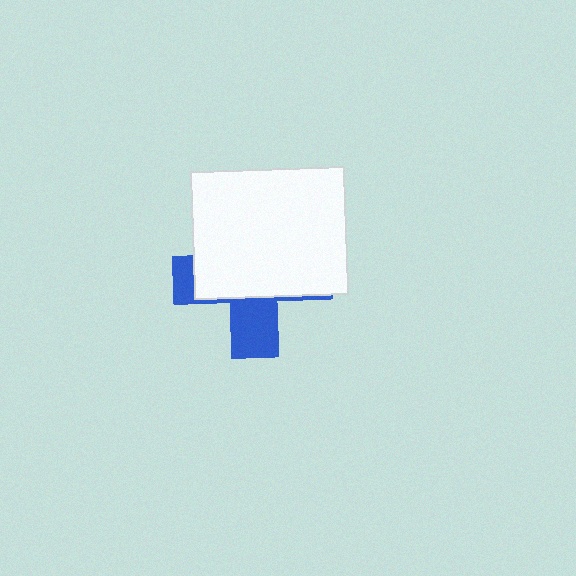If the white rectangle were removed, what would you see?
You would see the complete blue cross.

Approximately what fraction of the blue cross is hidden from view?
Roughly 68% of the blue cross is hidden behind the white rectangle.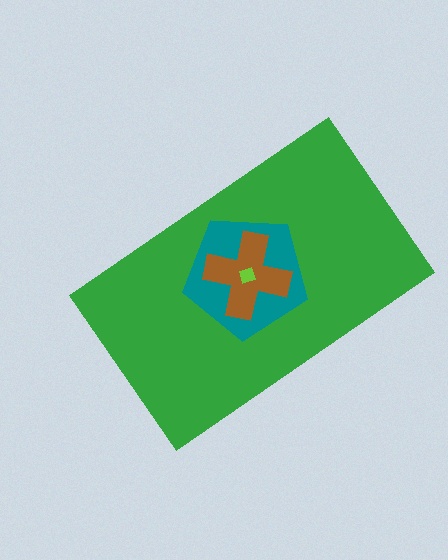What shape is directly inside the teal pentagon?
The brown cross.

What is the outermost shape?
The green rectangle.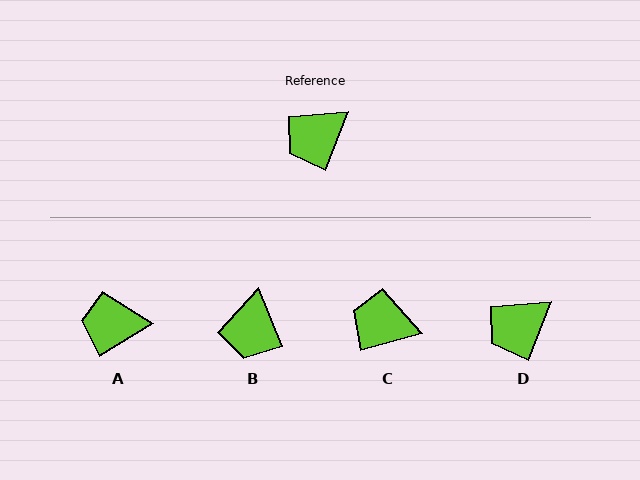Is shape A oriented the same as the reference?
No, it is off by about 37 degrees.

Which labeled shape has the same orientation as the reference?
D.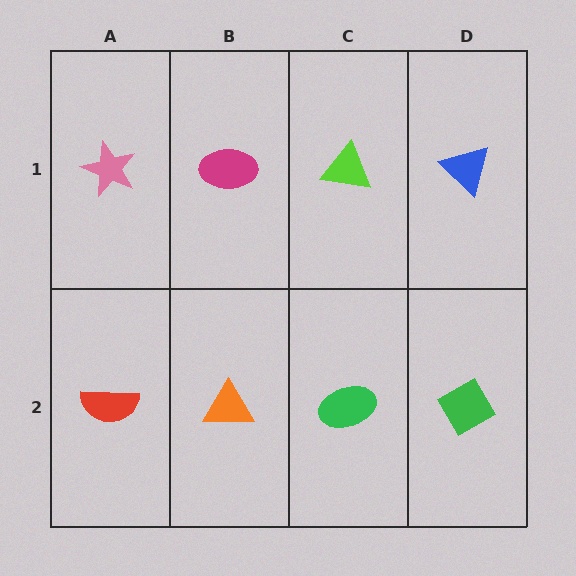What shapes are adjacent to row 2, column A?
A pink star (row 1, column A), an orange triangle (row 2, column B).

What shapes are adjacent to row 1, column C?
A green ellipse (row 2, column C), a magenta ellipse (row 1, column B), a blue triangle (row 1, column D).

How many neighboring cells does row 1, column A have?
2.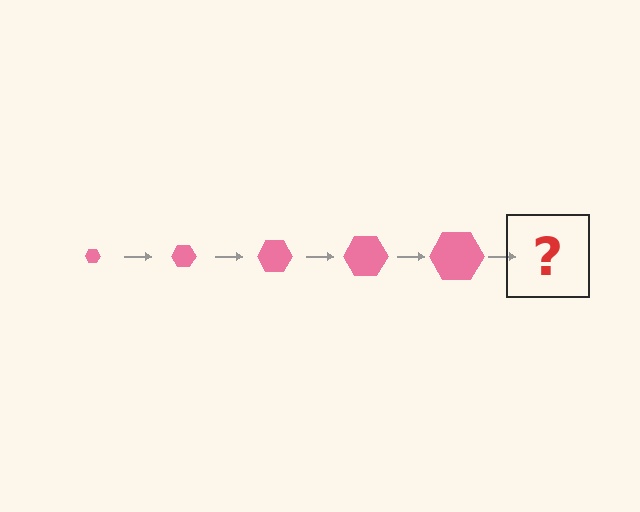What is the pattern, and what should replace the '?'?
The pattern is that the hexagon gets progressively larger each step. The '?' should be a pink hexagon, larger than the previous one.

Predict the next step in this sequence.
The next step is a pink hexagon, larger than the previous one.